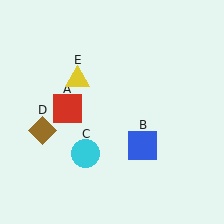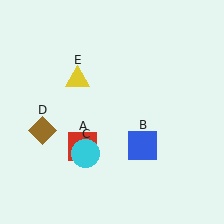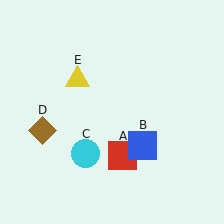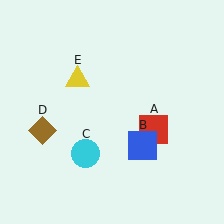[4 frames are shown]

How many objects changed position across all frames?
1 object changed position: red square (object A).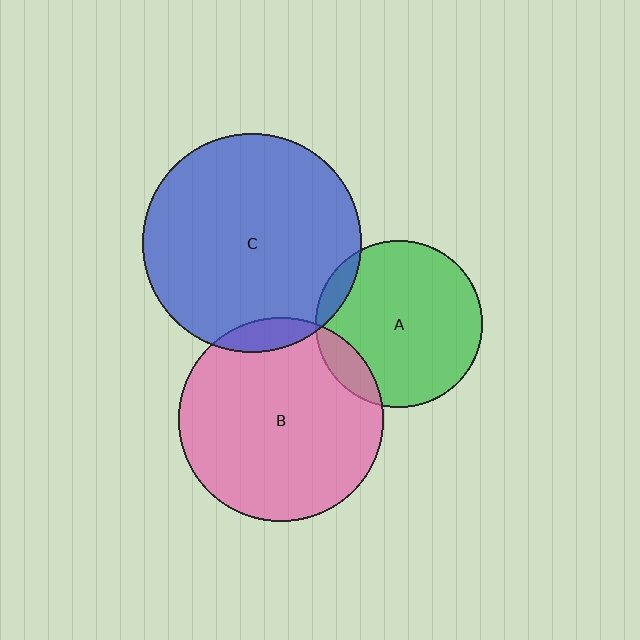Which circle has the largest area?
Circle C (blue).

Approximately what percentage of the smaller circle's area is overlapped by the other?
Approximately 5%.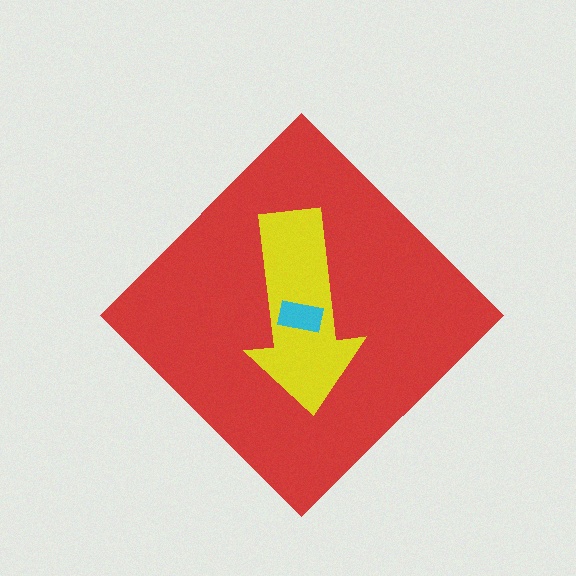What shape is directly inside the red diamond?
The yellow arrow.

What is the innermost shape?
The cyan rectangle.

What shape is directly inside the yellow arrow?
The cyan rectangle.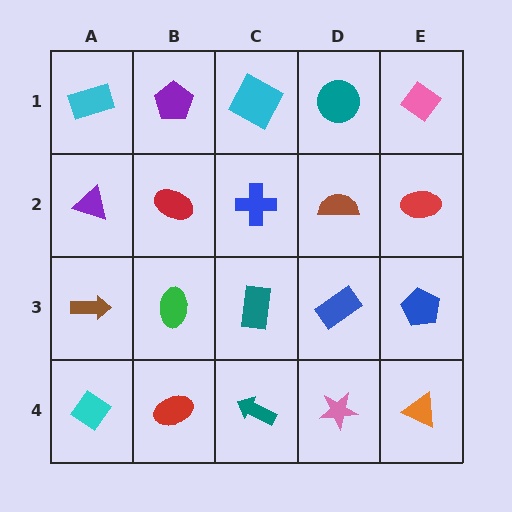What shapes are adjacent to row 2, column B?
A purple pentagon (row 1, column B), a green ellipse (row 3, column B), a purple triangle (row 2, column A), a blue cross (row 2, column C).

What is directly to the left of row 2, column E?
A brown semicircle.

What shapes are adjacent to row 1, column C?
A blue cross (row 2, column C), a purple pentagon (row 1, column B), a teal circle (row 1, column D).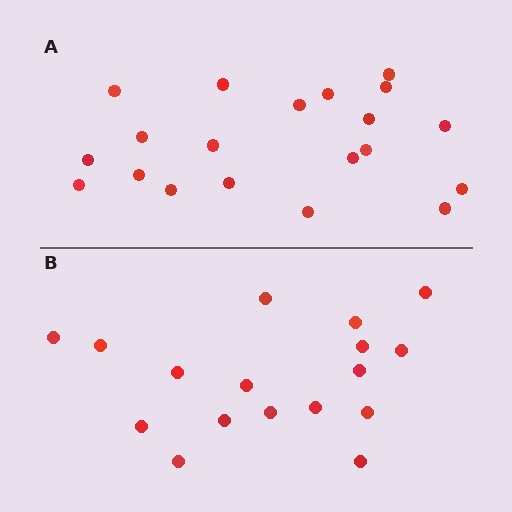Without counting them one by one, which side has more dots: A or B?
Region A (the top region) has more dots.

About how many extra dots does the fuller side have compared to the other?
Region A has just a few more — roughly 2 or 3 more dots than region B.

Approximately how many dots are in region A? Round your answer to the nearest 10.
About 20 dots.